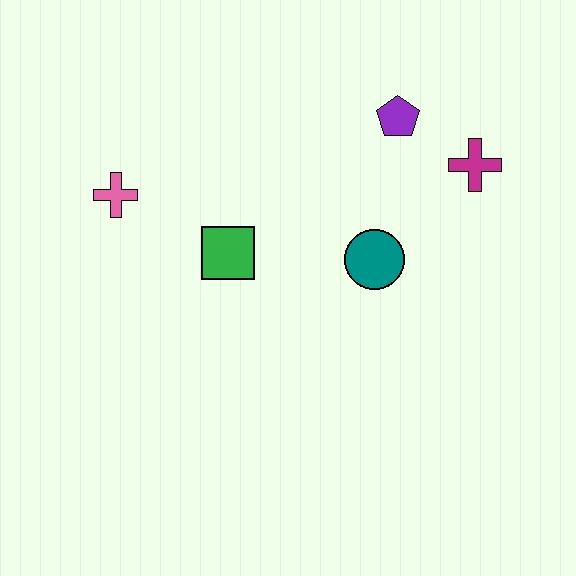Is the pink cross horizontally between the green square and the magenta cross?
No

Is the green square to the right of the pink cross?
Yes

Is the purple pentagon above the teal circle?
Yes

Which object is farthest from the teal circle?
The pink cross is farthest from the teal circle.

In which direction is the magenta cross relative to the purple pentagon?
The magenta cross is to the right of the purple pentagon.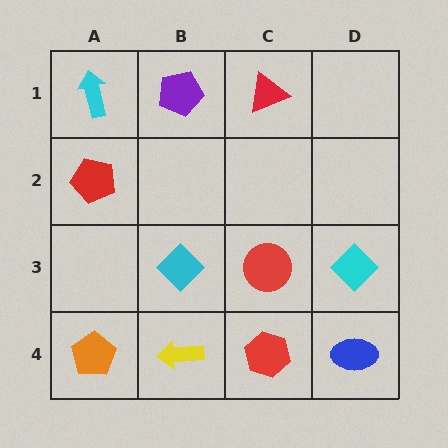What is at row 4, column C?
A red hexagon.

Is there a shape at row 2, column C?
No, that cell is empty.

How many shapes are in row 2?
1 shape.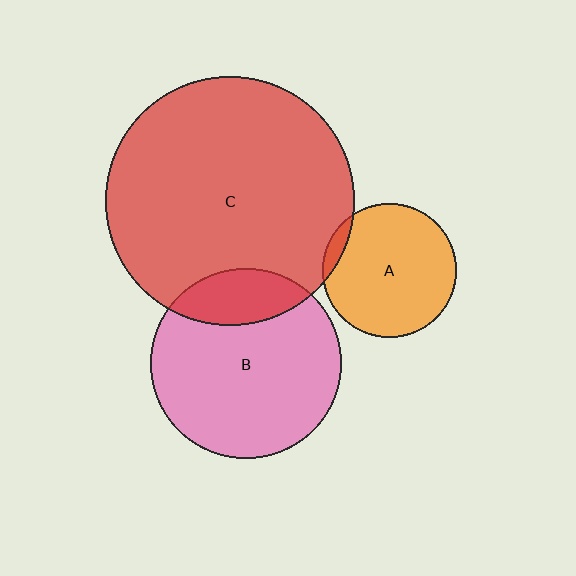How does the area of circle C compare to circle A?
Approximately 3.4 times.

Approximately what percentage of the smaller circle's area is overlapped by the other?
Approximately 5%.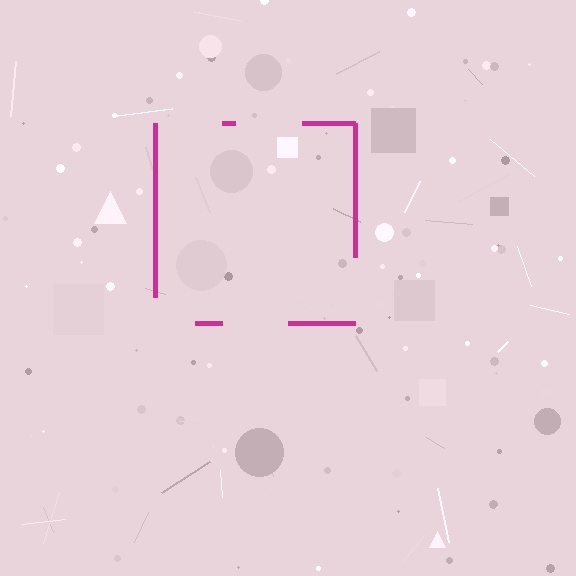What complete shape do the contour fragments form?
The contour fragments form a square.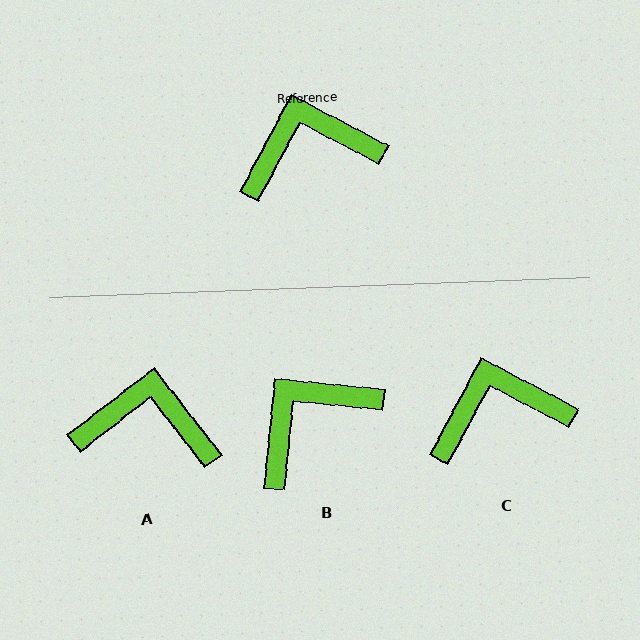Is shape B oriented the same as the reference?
No, it is off by about 22 degrees.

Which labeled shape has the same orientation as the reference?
C.